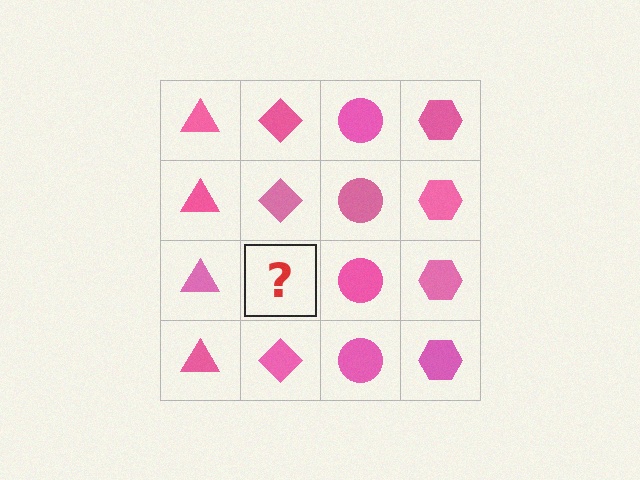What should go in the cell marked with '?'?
The missing cell should contain a pink diamond.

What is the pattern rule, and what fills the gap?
The rule is that each column has a consistent shape. The gap should be filled with a pink diamond.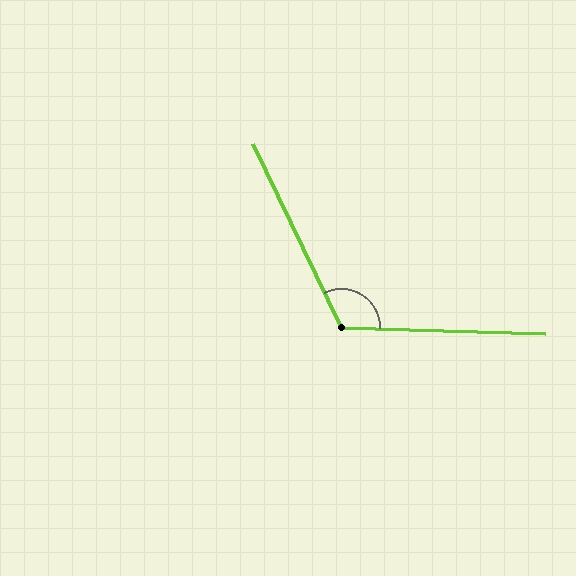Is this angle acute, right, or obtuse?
It is obtuse.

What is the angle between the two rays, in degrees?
Approximately 117 degrees.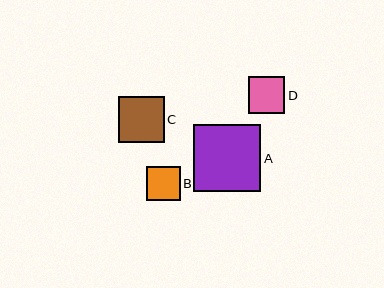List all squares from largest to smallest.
From largest to smallest: A, C, D, B.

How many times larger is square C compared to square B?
Square C is approximately 1.4 times the size of square B.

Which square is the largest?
Square A is the largest with a size of approximately 67 pixels.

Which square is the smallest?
Square B is the smallest with a size of approximately 34 pixels.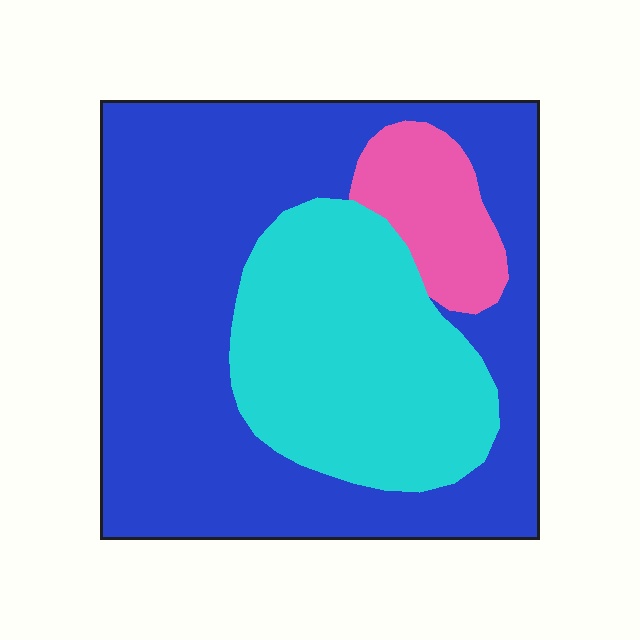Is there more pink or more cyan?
Cyan.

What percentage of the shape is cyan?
Cyan takes up between a quarter and a half of the shape.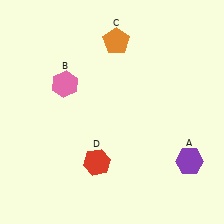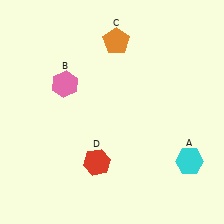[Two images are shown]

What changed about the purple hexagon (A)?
In Image 1, A is purple. In Image 2, it changed to cyan.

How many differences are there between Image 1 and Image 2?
There is 1 difference between the two images.